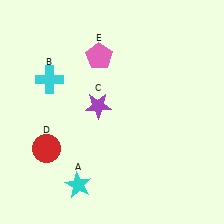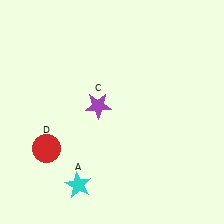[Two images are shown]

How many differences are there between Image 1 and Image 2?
There are 2 differences between the two images.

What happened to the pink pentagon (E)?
The pink pentagon (E) was removed in Image 2. It was in the top-left area of Image 1.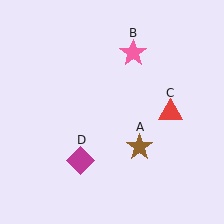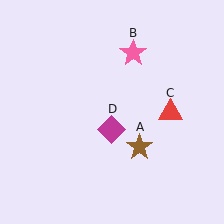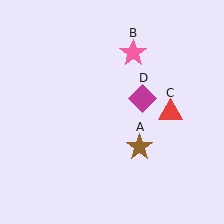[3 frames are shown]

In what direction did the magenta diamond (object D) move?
The magenta diamond (object D) moved up and to the right.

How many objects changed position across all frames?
1 object changed position: magenta diamond (object D).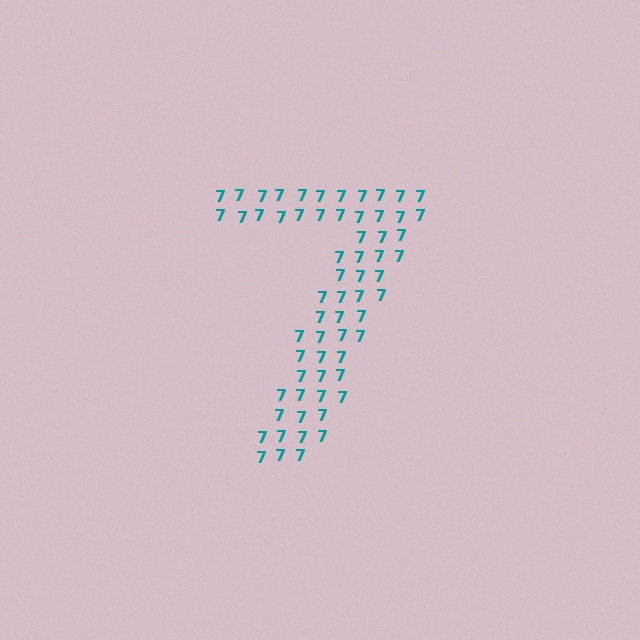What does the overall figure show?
The overall figure shows the digit 7.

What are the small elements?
The small elements are digit 7's.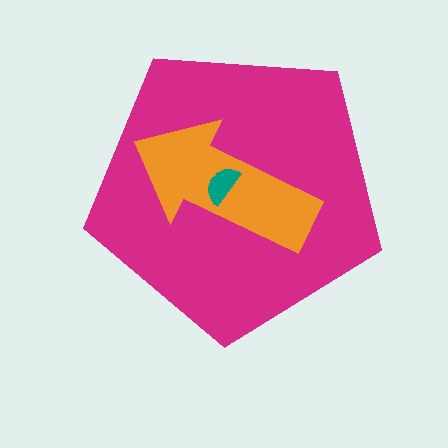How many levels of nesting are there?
3.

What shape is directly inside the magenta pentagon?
The orange arrow.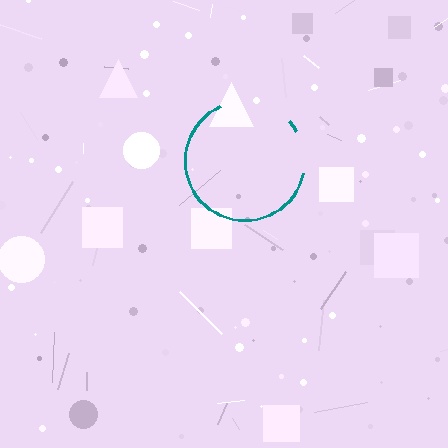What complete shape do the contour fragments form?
The contour fragments form a circle.